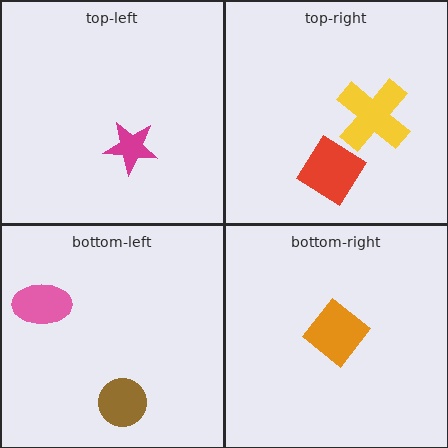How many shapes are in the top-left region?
1.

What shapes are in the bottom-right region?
The orange diamond.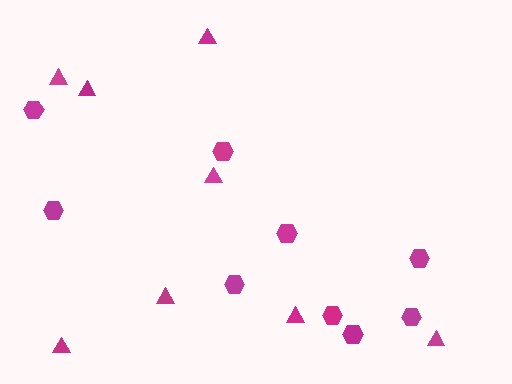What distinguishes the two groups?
There are 2 groups: one group of hexagons (9) and one group of triangles (8).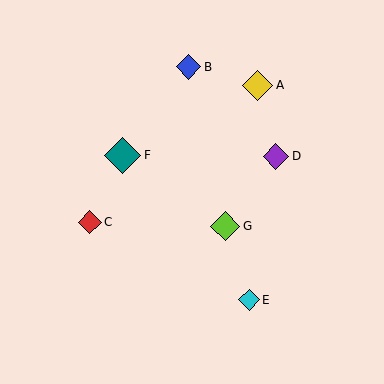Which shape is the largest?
The teal diamond (labeled F) is the largest.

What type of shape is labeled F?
Shape F is a teal diamond.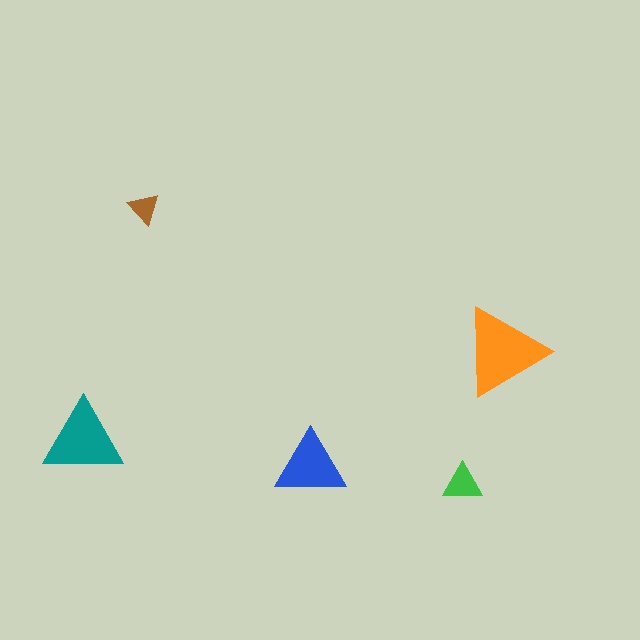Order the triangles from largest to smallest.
the orange one, the teal one, the blue one, the green one, the brown one.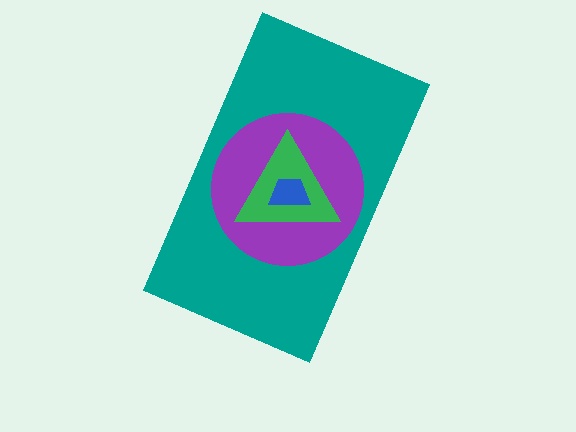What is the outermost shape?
The teal rectangle.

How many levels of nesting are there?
4.